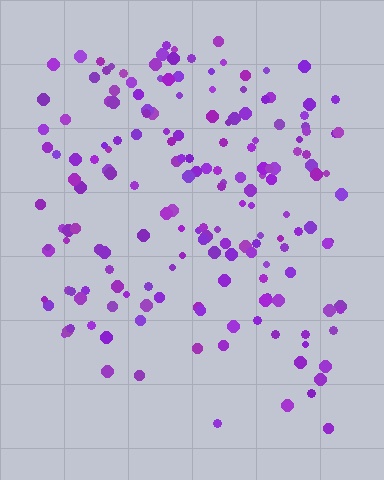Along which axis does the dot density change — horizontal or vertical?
Vertical.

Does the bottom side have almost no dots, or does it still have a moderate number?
Still a moderate number, just noticeably fewer than the top.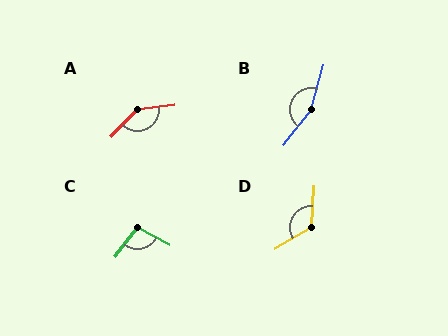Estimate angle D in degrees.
Approximately 124 degrees.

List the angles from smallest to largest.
C (99°), D (124°), A (141°), B (158°).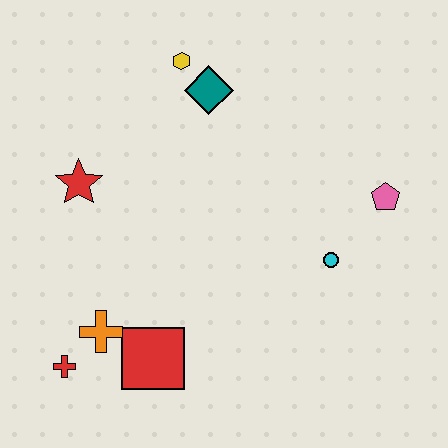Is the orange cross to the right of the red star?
Yes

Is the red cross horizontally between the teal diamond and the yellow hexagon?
No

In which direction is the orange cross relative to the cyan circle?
The orange cross is to the left of the cyan circle.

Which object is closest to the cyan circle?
The pink pentagon is closest to the cyan circle.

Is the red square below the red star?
Yes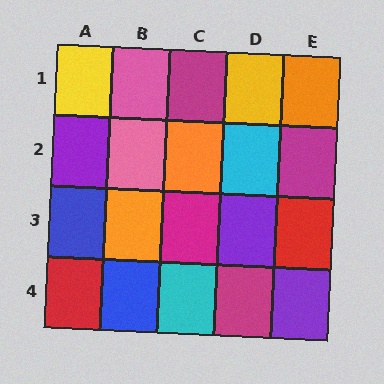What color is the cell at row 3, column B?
Orange.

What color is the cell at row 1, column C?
Magenta.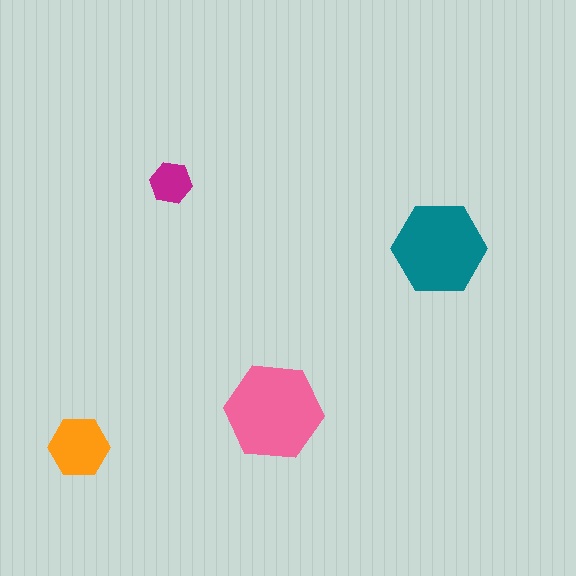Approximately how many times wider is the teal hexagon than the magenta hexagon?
About 2 times wider.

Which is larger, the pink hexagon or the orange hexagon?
The pink one.